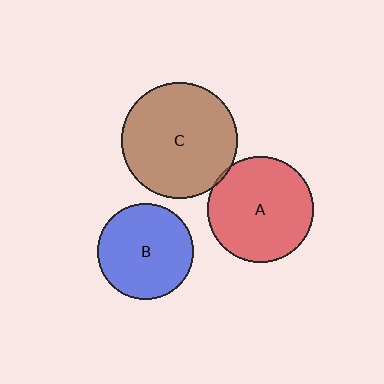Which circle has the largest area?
Circle C (brown).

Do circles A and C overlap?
Yes.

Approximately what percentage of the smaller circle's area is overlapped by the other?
Approximately 5%.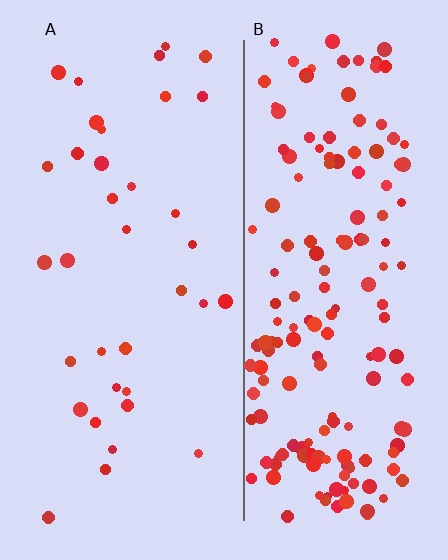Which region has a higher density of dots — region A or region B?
B (the right).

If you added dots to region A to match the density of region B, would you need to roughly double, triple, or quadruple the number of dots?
Approximately quadruple.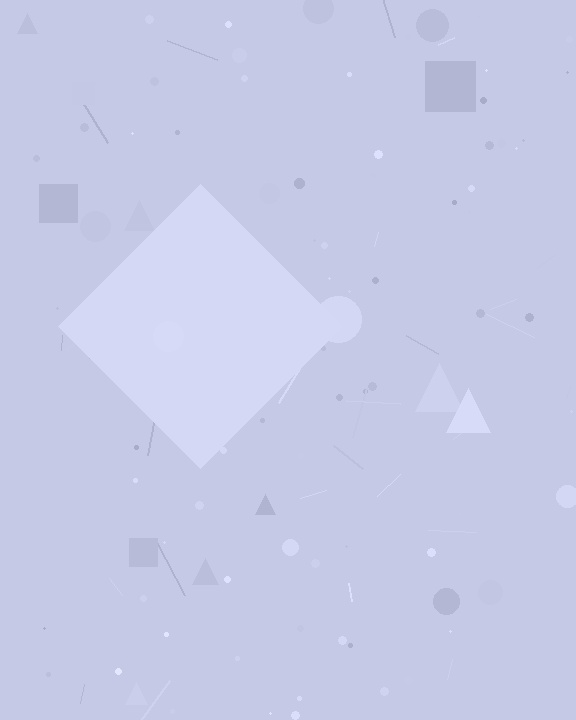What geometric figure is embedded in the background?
A diamond is embedded in the background.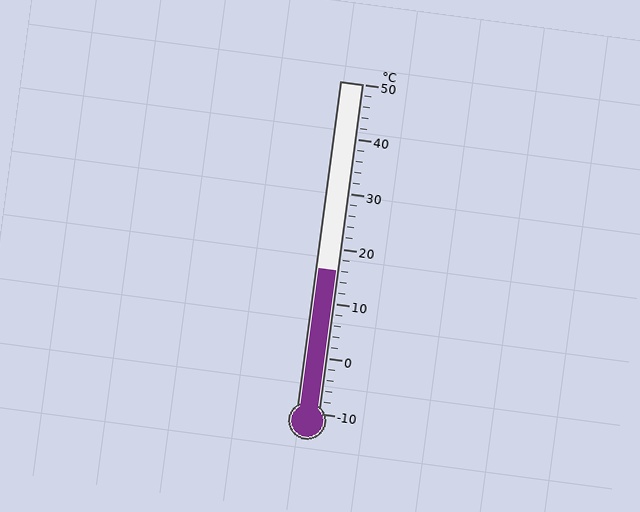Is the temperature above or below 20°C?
The temperature is below 20°C.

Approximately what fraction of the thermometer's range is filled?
The thermometer is filled to approximately 45% of its range.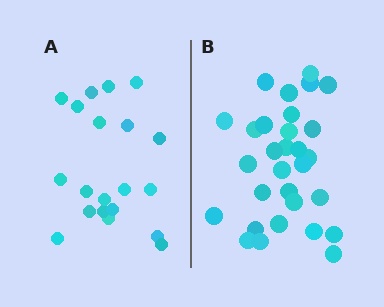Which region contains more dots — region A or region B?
Region B (the right region) has more dots.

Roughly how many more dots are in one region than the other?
Region B has roughly 10 or so more dots than region A.